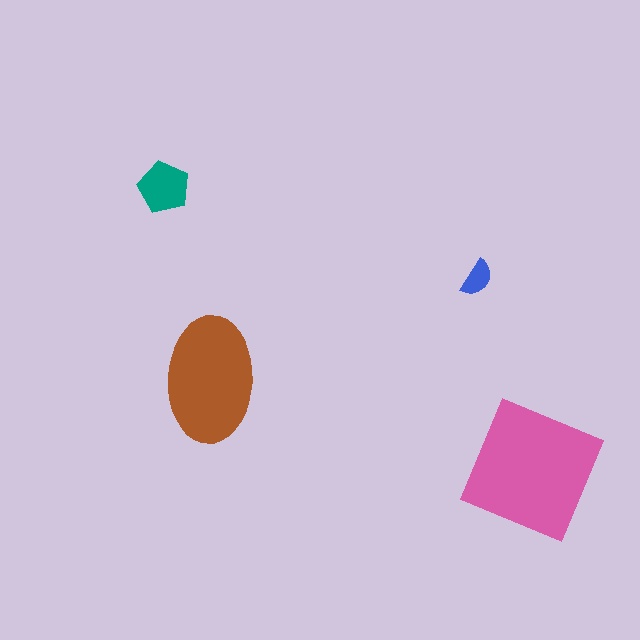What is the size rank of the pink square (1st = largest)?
1st.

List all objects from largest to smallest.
The pink square, the brown ellipse, the teal pentagon, the blue semicircle.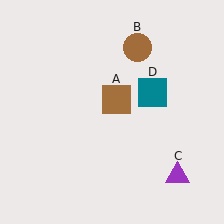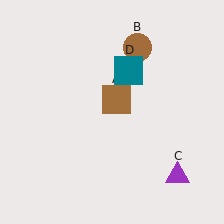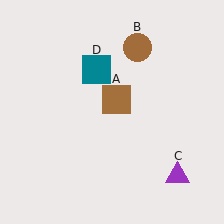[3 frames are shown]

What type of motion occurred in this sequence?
The teal square (object D) rotated counterclockwise around the center of the scene.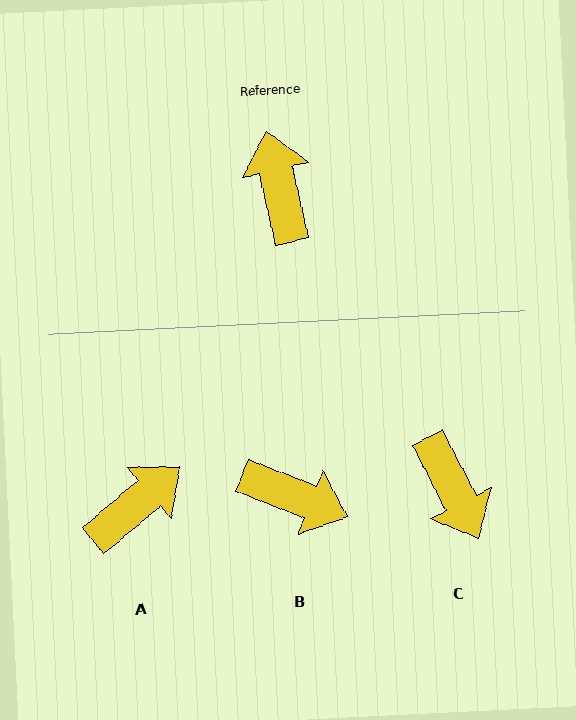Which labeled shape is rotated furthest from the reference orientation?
C, about 166 degrees away.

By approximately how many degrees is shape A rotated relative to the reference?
Approximately 63 degrees clockwise.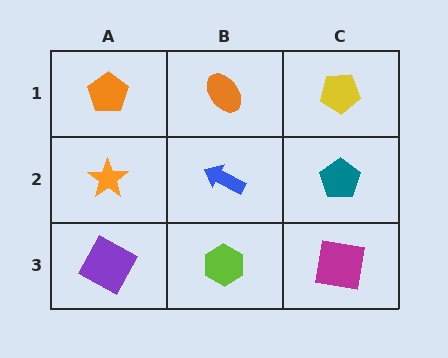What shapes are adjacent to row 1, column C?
A teal pentagon (row 2, column C), an orange ellipse (row 1, column B).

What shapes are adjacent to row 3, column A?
An orange star (row 2, column A), a lime hexagon (row 3, column B).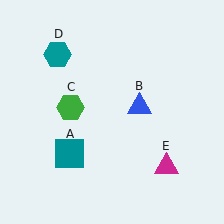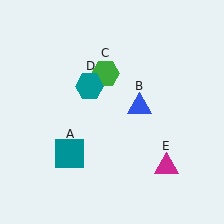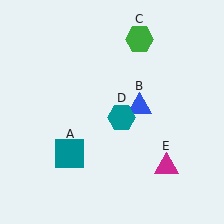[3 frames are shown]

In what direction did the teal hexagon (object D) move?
The teal hexagon (object D) moved down and to the right.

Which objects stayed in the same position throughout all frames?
Teal square (object A) and blue triangle (object B) and magenta triangle (object E) remained stationary.